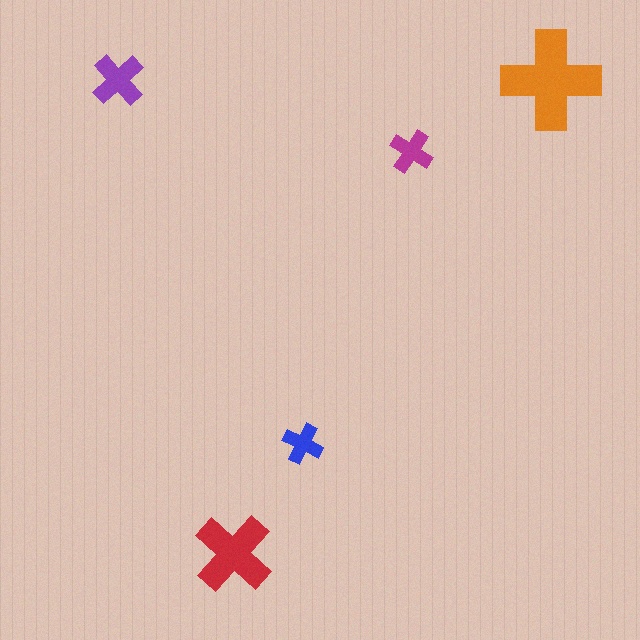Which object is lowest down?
The red cross is bottommost.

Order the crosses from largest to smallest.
the orange one, the red one, the purple one, the magenta one, the blue one.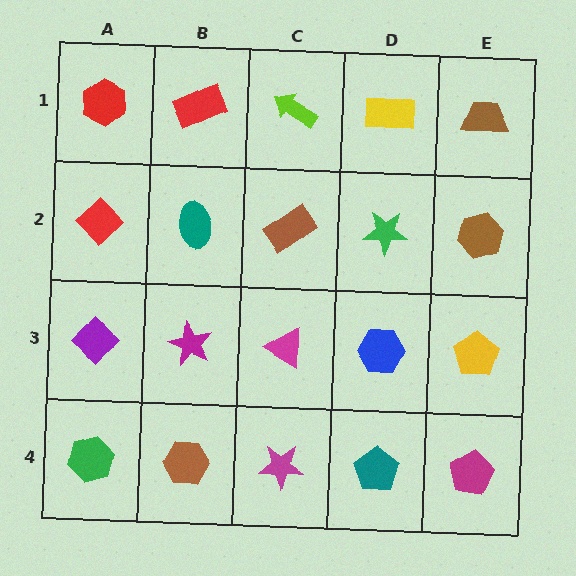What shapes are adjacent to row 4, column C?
A magenta triangle (row 3, column C), a brown hexagon (row 4, column B), a teal pentagon (row 4, column D).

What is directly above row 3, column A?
A red diamond.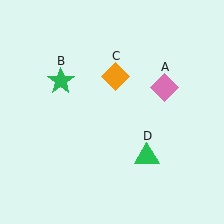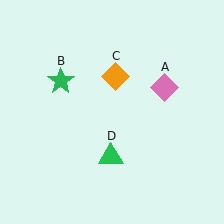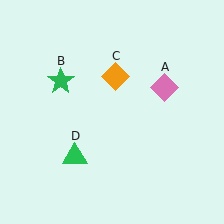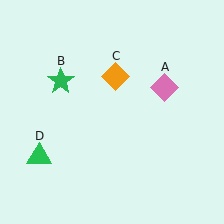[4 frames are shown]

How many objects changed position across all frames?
1 object changed position: green triangle (object D).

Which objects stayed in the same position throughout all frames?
Pink diamond (object A) and green star (object B) and orange diamond (object C) remained stationary.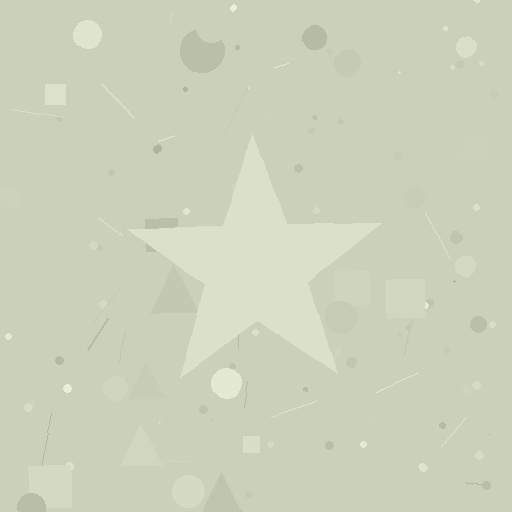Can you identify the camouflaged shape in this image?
The camouflaged shape is a star.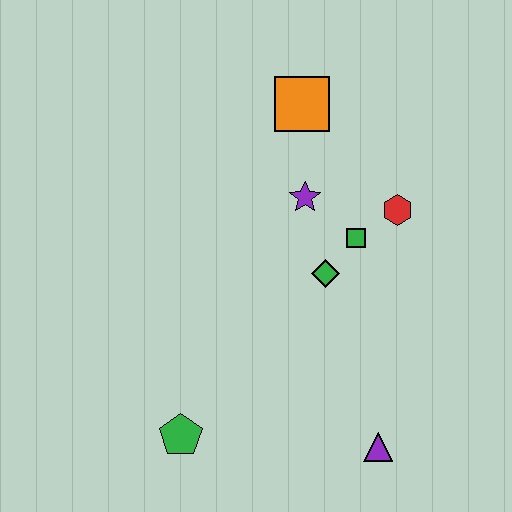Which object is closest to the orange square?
The purple star is closest to the orange square.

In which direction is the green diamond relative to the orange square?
The green diamond is below the orange square.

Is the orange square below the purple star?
No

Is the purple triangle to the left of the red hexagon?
Yes